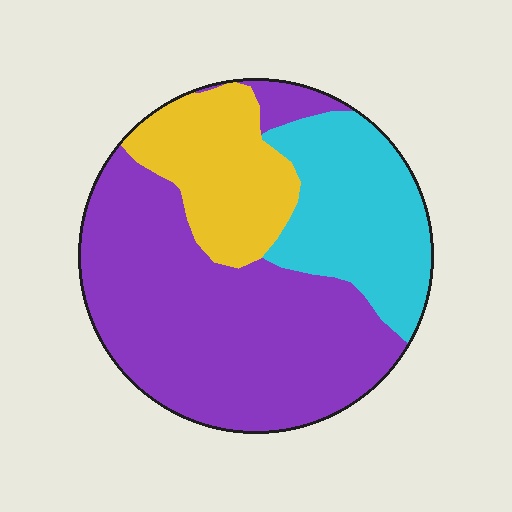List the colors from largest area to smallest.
From largest to smallest: purple, cyan, yellow.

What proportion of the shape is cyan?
Cyan covers around 25% of the shape.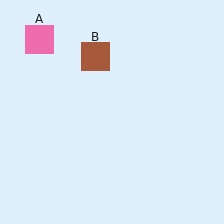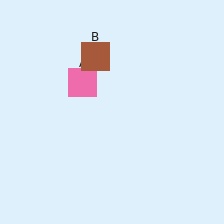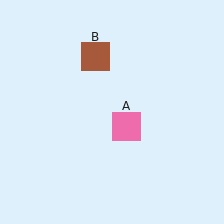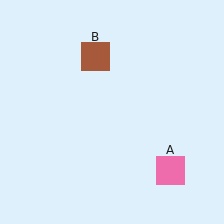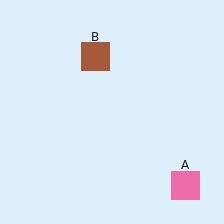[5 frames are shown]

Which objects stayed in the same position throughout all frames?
Brown square (object B) remained stationary.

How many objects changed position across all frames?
1 object changed position: pink square (object A).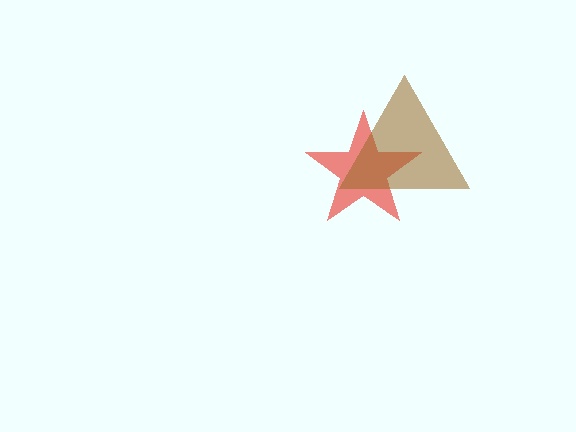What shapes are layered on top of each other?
The layered shapes are: a red star, a brown triangle.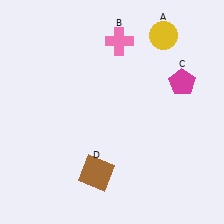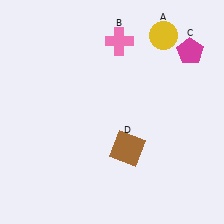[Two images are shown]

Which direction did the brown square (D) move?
The brown square (D) moved right.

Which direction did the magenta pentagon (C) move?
The magenta pentagon (C) moved up.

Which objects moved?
The objects that moved are: the magenta pentagon (C), the brown square (D).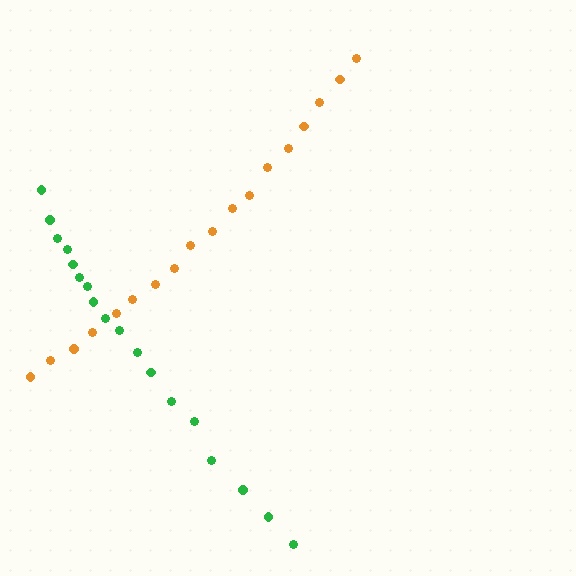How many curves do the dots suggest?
There are 2 distinct paths.